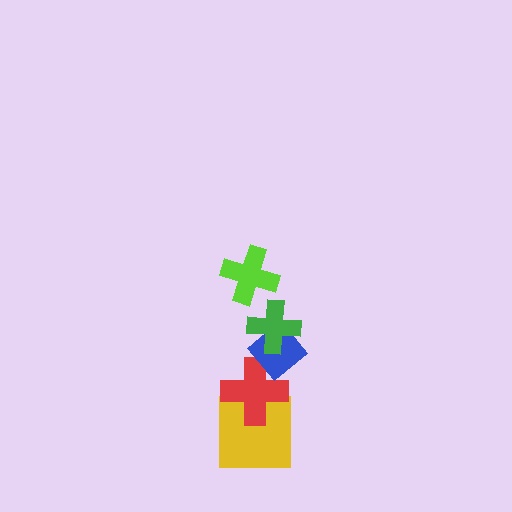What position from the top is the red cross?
The red cross is 4th from the top.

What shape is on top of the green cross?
The lime cross is on top of the green cross.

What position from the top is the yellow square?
The yellow square is 5th from the top.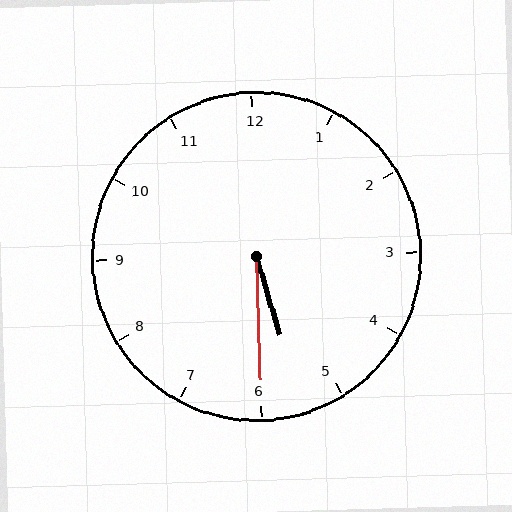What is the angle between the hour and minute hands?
Approximately 15 degrees.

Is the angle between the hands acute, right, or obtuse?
It is acute.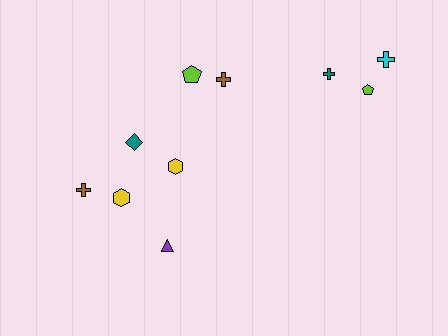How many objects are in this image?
There are 10 objects.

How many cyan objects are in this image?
There is 1 cyan object.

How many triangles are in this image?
There is 1 triangle.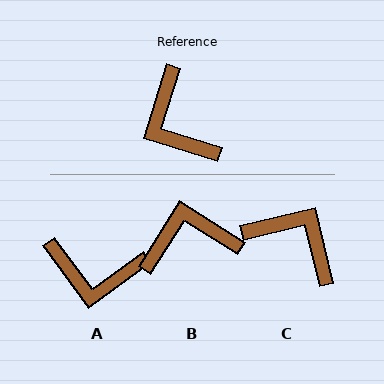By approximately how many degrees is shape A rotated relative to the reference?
Approximately 53 degrees counter-clockwise.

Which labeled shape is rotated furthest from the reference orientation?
C, about 149 degrees away.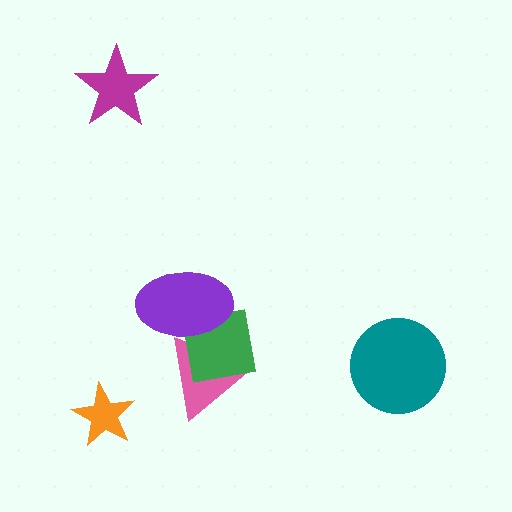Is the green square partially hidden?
Yes, it is partially covered by another shape.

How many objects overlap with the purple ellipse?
2 objects overlap with the purple ellipse.